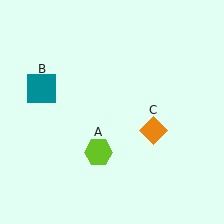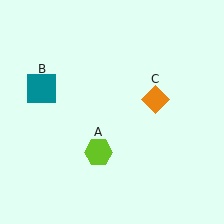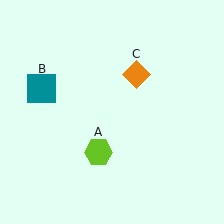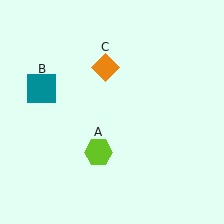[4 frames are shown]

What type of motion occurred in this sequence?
The orange diamond (object C) rotated counterclockwise around the center of the scene.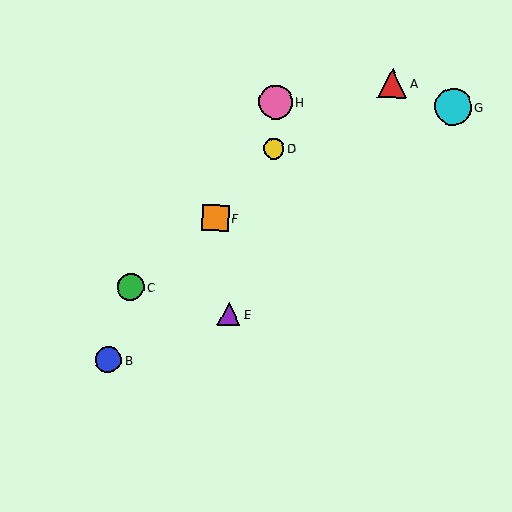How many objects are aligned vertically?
2 objects (D, H) are aligned vertically.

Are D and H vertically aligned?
Yes, both are at x≈274.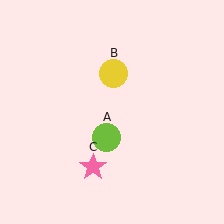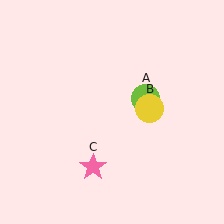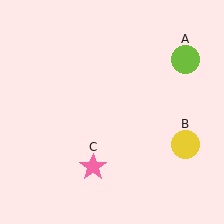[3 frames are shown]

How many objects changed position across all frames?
2 objects changed position: lime circle (object A), yellow circle (object B).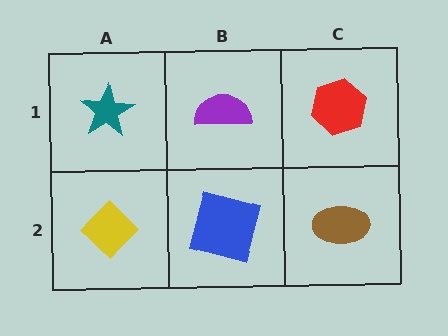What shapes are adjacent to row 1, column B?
A blue square (row 2, column B), a teal star (row 1, column A), a red hexagon (row 1, column C).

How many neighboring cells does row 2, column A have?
2.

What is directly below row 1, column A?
A yellow diamond.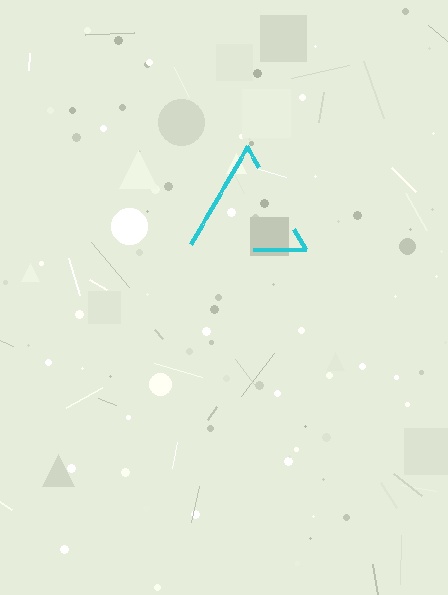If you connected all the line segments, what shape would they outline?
They would outline a triangle.